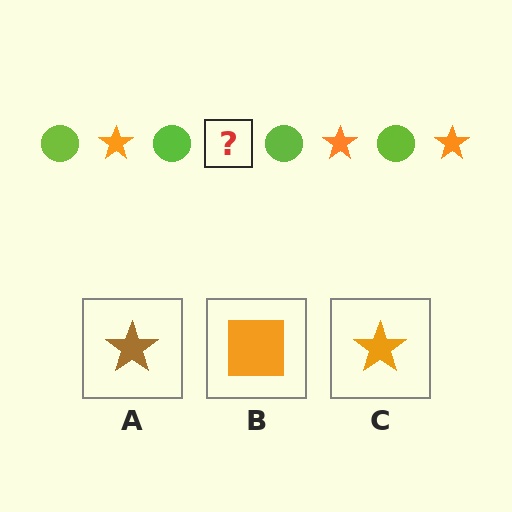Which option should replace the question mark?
Option C.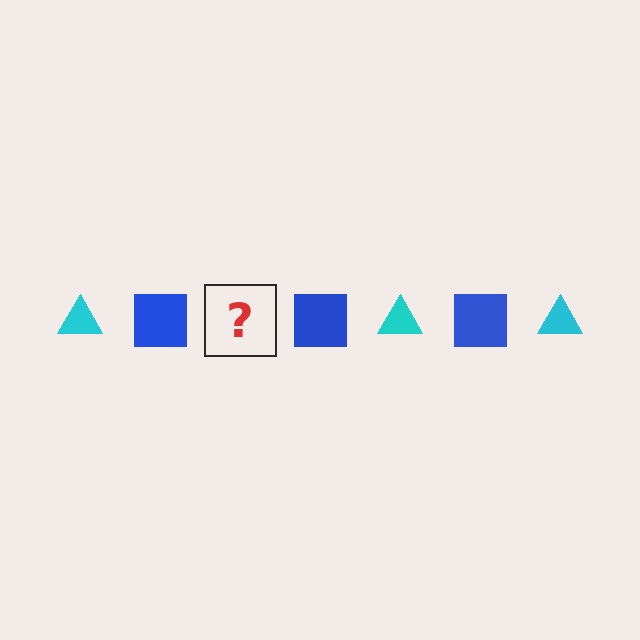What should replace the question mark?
The question mark should be replaced with a cyan triangle.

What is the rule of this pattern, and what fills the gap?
The rule is that the pattern alternates between cyan triangle and blue square. The gap should be filled with a cyan triangle.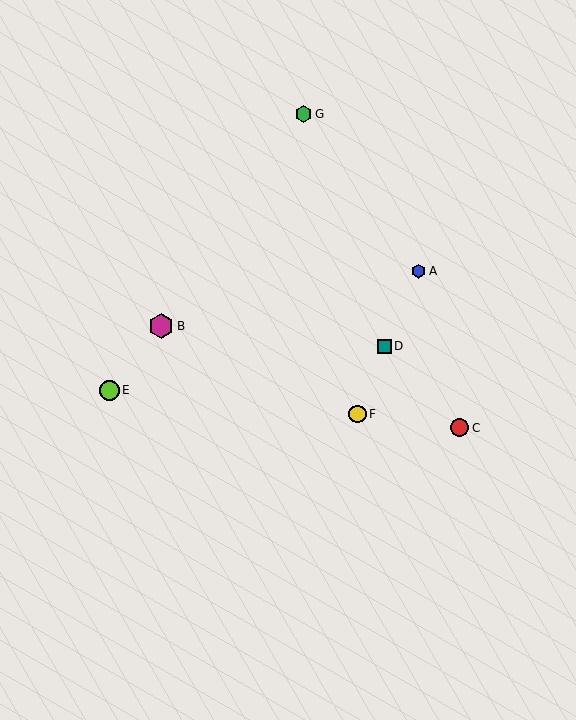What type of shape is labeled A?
Shape A is a blue hexagon.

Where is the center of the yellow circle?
The center of the yellow circle is at (357, 414).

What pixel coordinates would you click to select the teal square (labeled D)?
Click at (384, 346) to select the teal square D.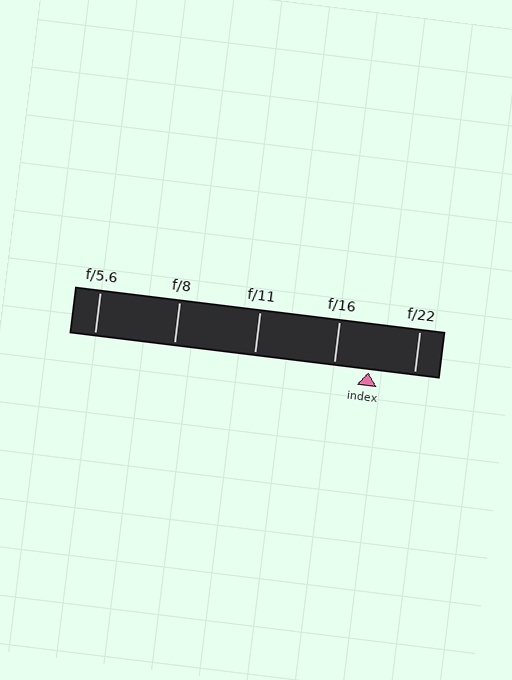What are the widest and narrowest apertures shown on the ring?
The widest aperture shown is f/5.6 and the narrowest is f/22.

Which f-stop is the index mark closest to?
The index mark is closest to f/16.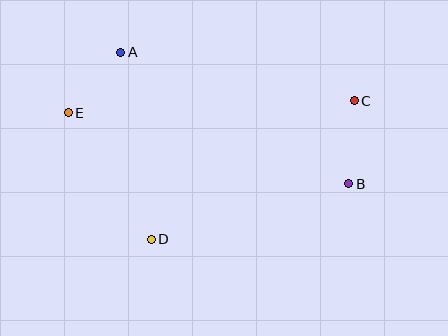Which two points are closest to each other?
Points A and E are closest to each other.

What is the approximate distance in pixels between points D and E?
The distance between D and E is approximately 151 pixels.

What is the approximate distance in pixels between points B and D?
The distance between B and D is approximately 205 pixels.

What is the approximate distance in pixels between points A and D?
The distance between A and D is approximately 189 pixels.